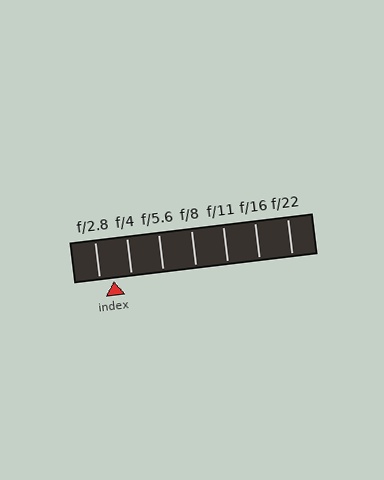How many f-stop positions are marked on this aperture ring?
There are 7 f-stop positions marked.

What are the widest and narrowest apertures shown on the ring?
The widest aperture shown is f/2.8 and the narrowest is f/22.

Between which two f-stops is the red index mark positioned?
The index mark is between f/2.8 and f/4.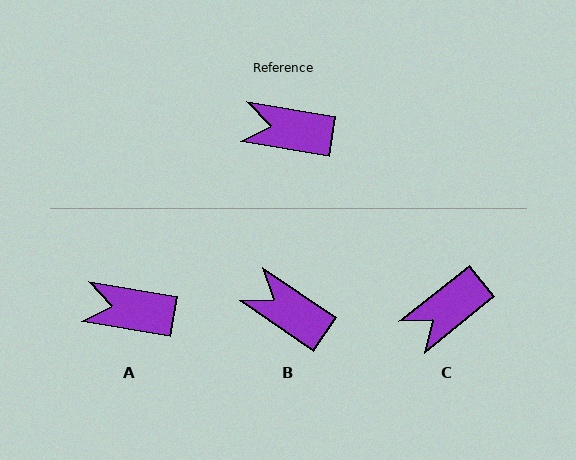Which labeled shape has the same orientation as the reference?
A.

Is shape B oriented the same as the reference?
No, it is off by about 24 degrees.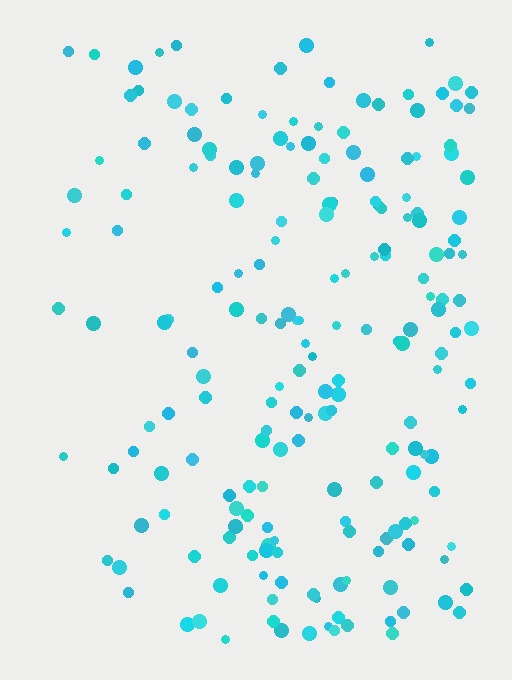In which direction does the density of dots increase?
From left to right, with the right side densest.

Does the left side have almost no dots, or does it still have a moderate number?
Still a moderate number, just noticeably fewer than the right.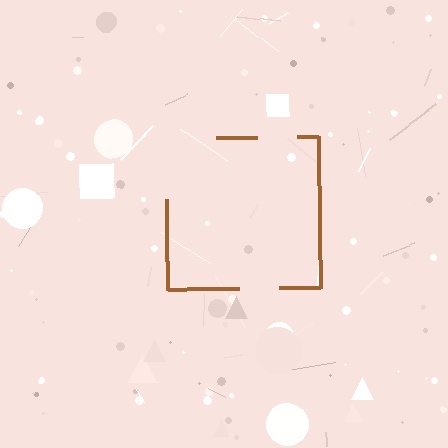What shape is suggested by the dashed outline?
The dashed outline suggests a square.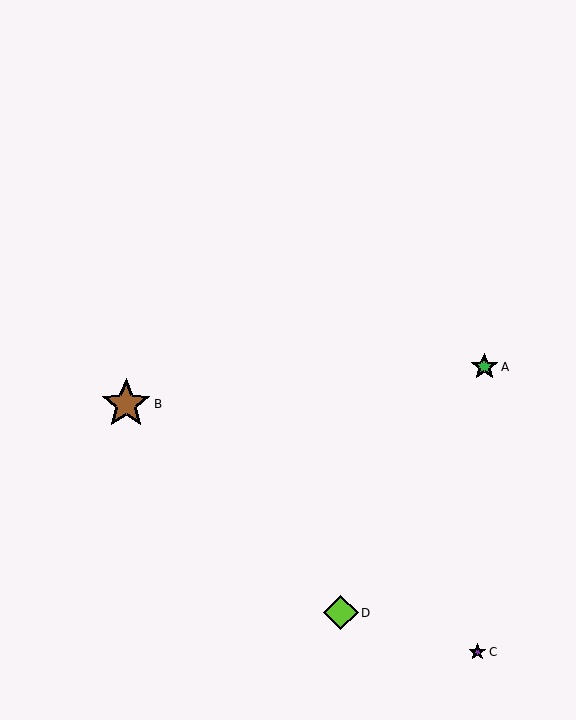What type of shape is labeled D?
Shape D is a lime diamond.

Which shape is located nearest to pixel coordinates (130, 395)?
The brown star (labeled B) at (126, 404) is nearest to that location.